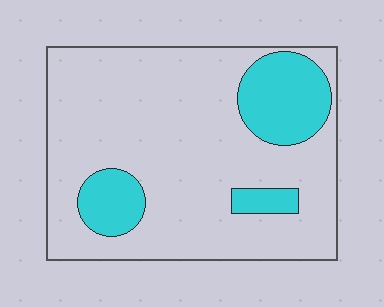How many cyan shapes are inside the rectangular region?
3.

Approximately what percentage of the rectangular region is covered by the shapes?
Approximately 20%.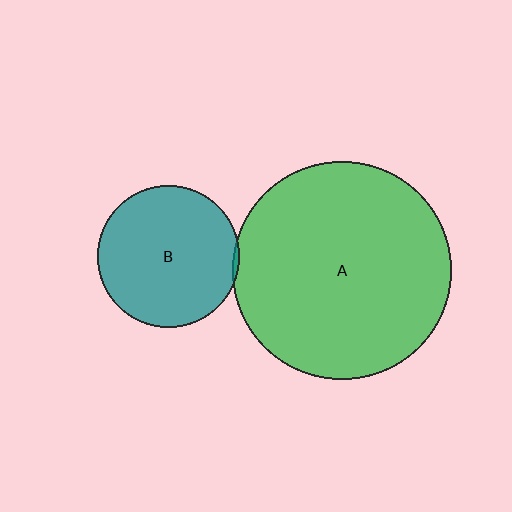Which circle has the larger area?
Circle A (green).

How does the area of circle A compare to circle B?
Approximately 2.4 times.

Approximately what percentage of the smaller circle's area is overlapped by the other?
Approximately 5%.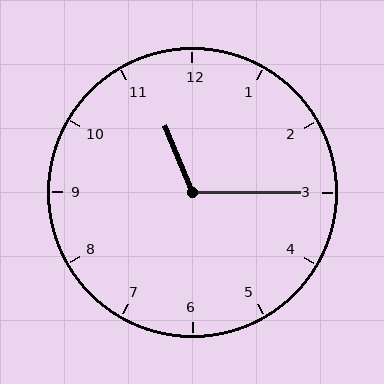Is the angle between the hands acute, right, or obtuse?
It is obtuse.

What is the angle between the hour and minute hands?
Approximately 112 degrees.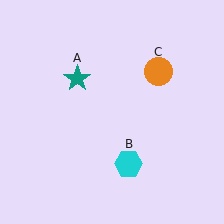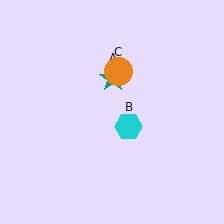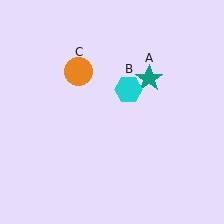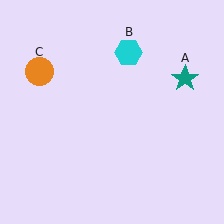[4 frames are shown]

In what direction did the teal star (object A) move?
The teal star (object A) moved right.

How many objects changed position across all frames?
3 objects changed position: teal star (object A), cyan hexagon (object B), orange circle (object C).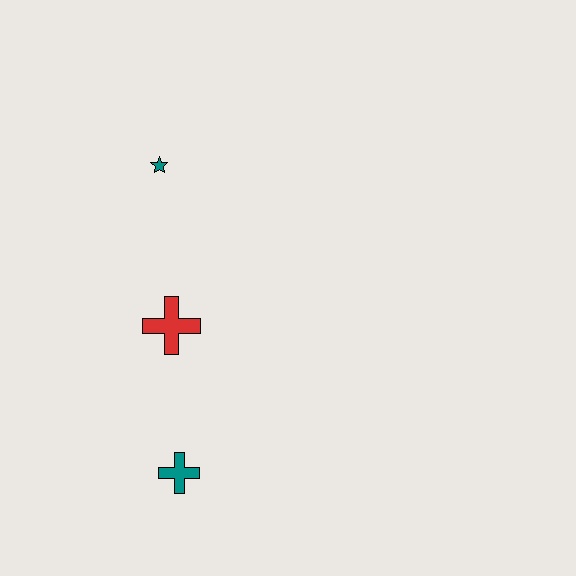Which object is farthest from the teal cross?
The teal star is farthest from the teal cross.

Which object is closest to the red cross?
The teal cross is closest to the red cross.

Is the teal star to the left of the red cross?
Yes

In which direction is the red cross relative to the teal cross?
The red cross is above the teal cross.